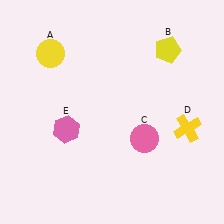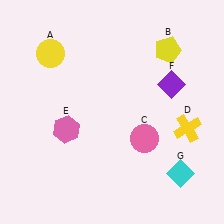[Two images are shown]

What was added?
A purple diamond (F), a cyan diamond (G) were added in Image 2.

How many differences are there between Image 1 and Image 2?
There are 2 differences between the two images.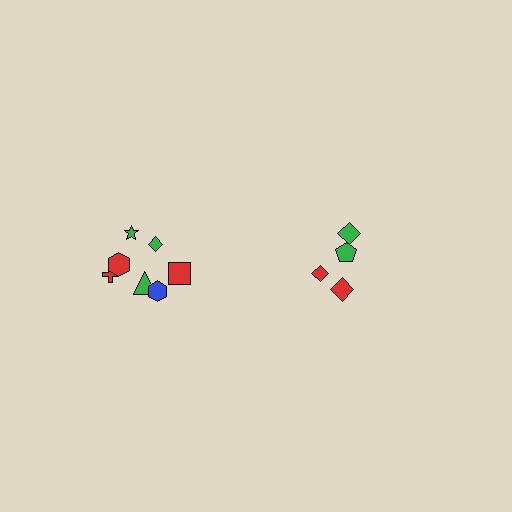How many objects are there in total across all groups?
There are 11 objects.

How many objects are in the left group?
There are 7 objects.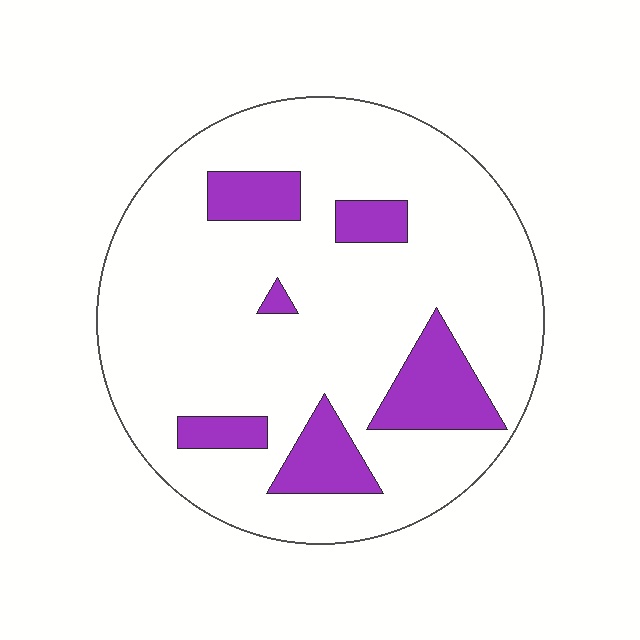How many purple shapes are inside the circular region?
6.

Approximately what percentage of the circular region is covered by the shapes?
Approximately 15%.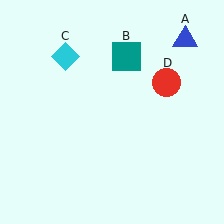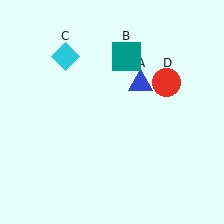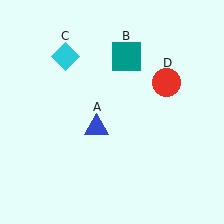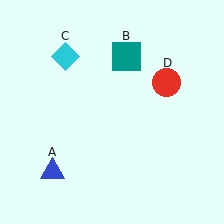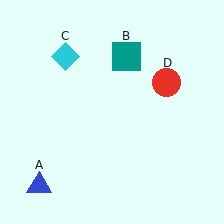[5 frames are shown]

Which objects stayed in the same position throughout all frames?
Teal square (object B) and cyan diamond (object C) and red circle (object D) remained stationary.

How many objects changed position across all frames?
1 object changed position: blue triangle (object A).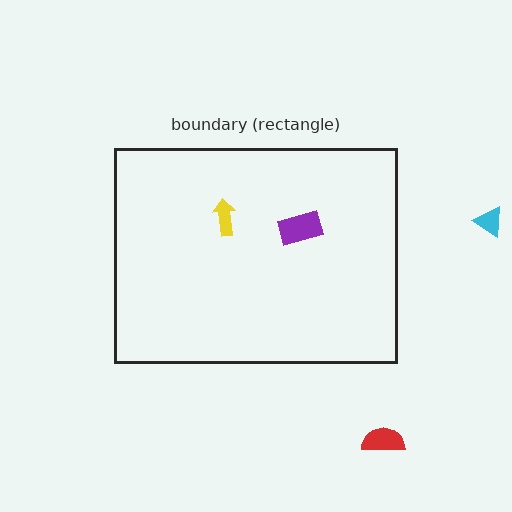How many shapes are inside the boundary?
2 inside, 2 outside.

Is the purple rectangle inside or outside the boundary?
Inside.